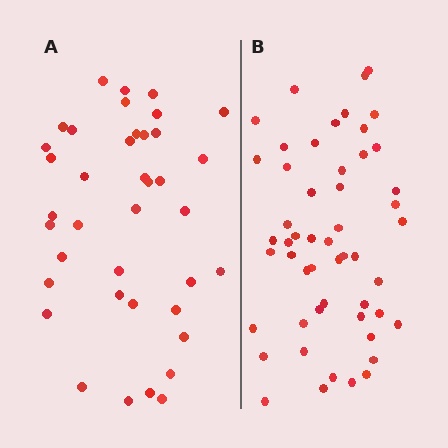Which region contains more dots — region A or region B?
Region B (the right region) has more dots.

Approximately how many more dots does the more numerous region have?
Region B has approximately 15 more dots than region A.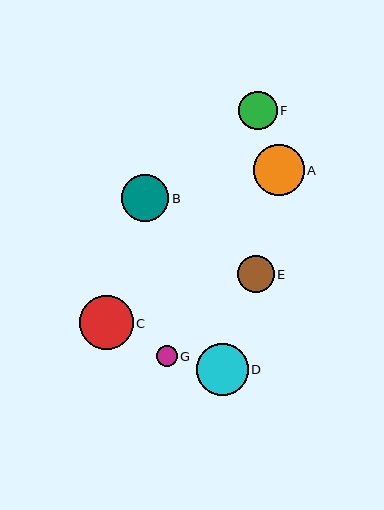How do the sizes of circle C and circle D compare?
Circle C and circle D are approximately the same size.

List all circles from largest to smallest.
From largest to smallest: C, D, A, B, F, E, G.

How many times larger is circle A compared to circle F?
Circle A is approximately 1.3 times the size of circle F.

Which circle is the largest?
Circle C is the largest with a size of approximately 54 pixels.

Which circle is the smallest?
Circle G is the smallest with a size of approximately 21 pixels.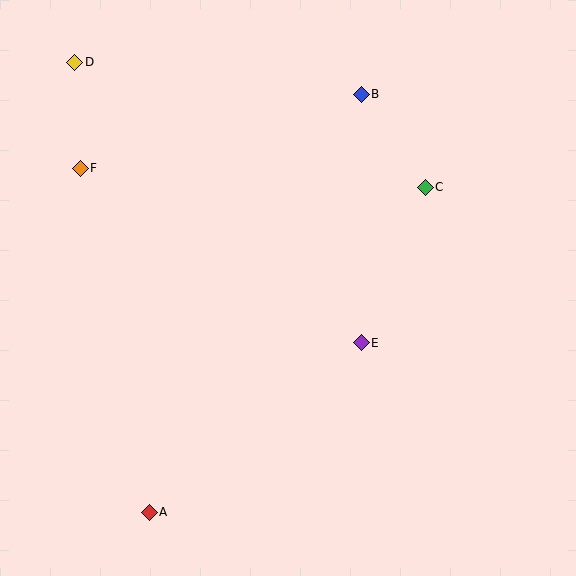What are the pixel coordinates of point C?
Point C is at (425, 187).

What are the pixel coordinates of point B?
Point B is at (361, 94).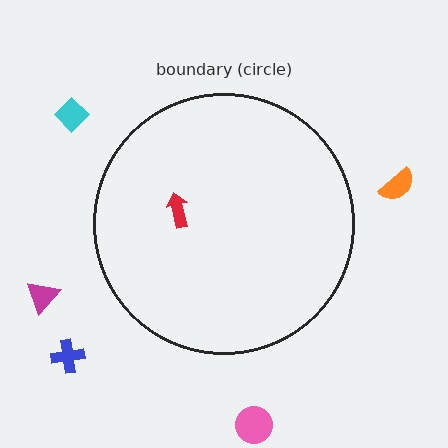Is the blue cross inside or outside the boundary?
Outside.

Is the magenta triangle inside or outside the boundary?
Outside.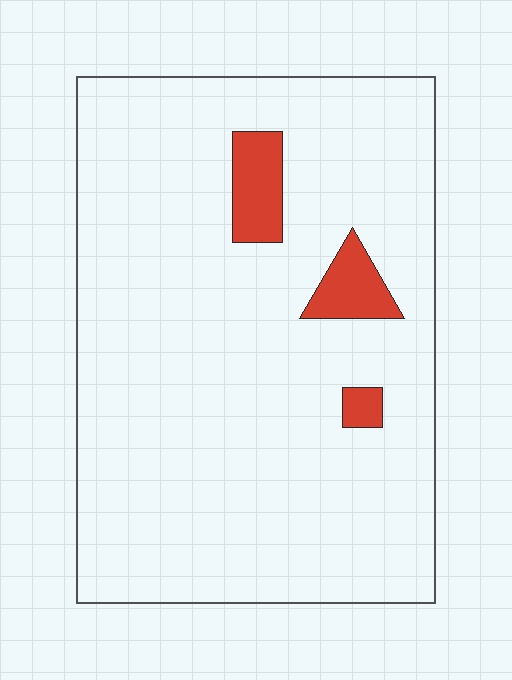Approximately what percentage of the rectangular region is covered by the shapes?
Approximately 5%.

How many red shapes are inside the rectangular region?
3.